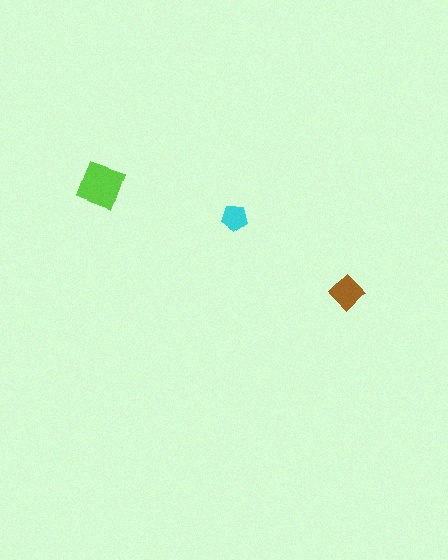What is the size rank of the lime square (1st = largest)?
1st.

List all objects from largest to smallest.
The lime square, the brown diamond, the cyan pentagon.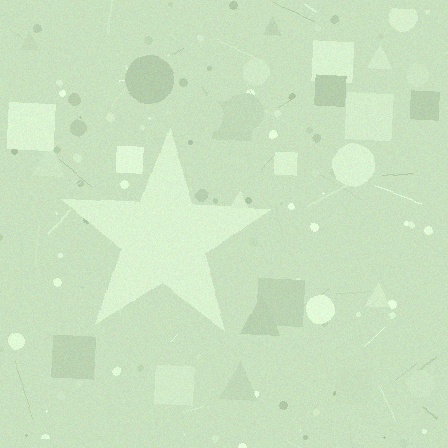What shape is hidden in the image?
A star is hidden in the image.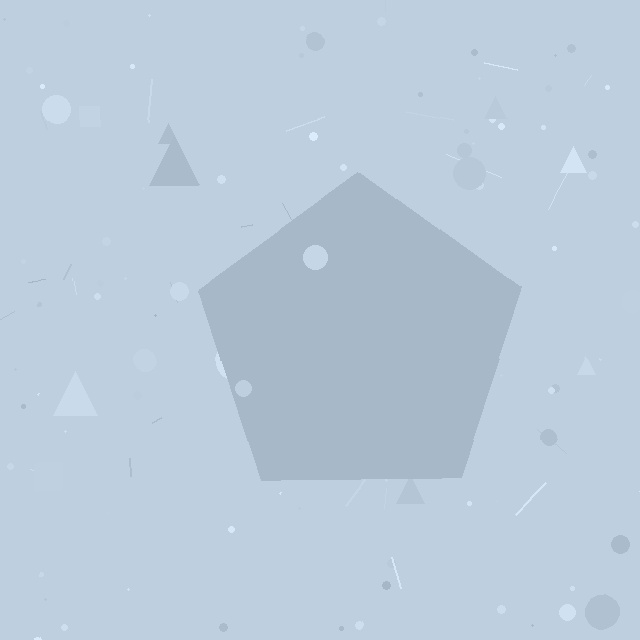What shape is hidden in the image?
A pentagon is hidden in the image.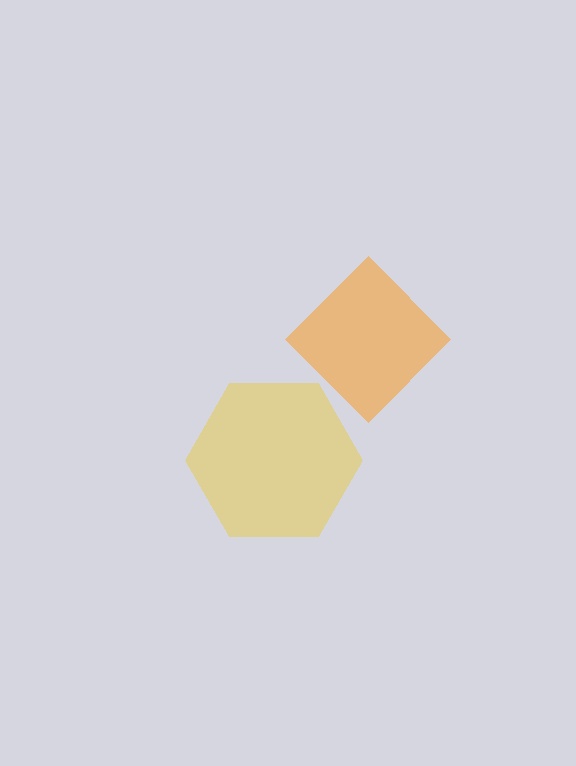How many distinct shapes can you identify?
There are 2 distinct shapes: a yellow hexagon, an orange diamond.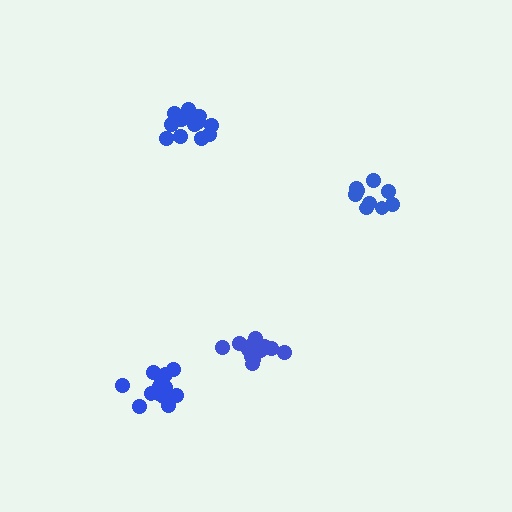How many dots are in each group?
Group 1: 14 dots, Group 2: 9 dots, Group 3: 14 dots, Group 4: 12 dots (49 total).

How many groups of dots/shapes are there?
There are 4 groups.